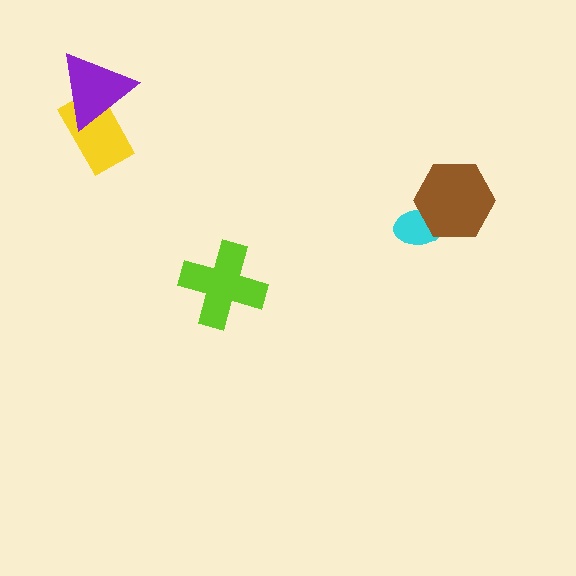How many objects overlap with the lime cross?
0 objects overlap with the lime cross.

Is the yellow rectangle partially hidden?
Yes, it is partially covered by another shape.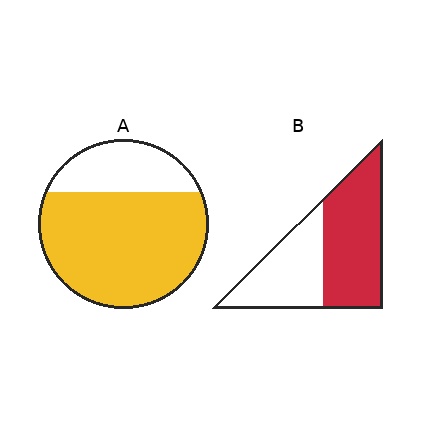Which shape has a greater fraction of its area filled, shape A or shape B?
Shape A.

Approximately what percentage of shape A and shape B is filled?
A is approximately 75% and B is approximately 60%.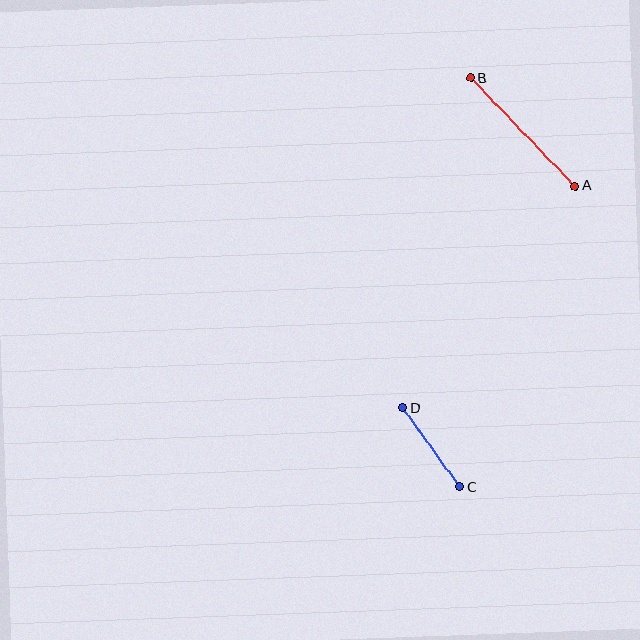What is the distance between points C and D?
The distance is approximately 97 pixels.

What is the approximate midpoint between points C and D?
The midpoint is at approximately (431, 447) pixels.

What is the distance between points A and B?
The distance is approximately 150 pixels.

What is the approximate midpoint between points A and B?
The midpoint is at approximately (523, 132) pixels.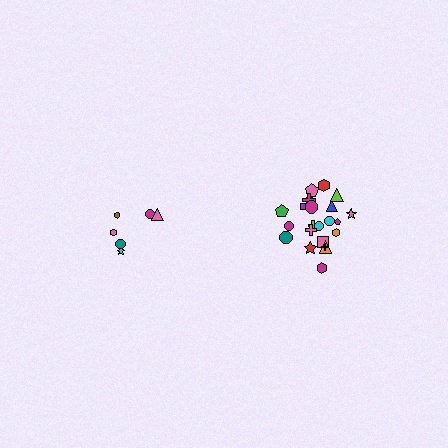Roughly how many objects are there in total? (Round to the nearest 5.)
Roughly 30 objects in total.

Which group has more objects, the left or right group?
The right group.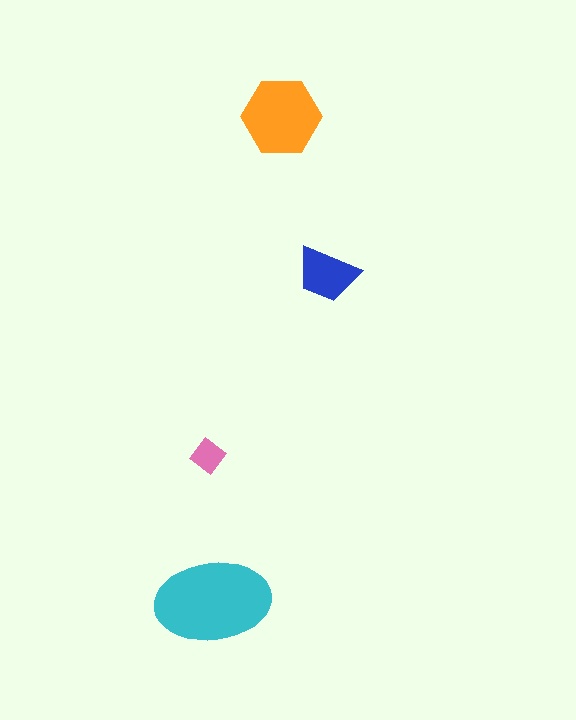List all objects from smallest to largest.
The pink diamond, the blue trapezoid, the orange hexagon, the cyan ellipse.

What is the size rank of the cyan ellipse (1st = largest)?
1st.